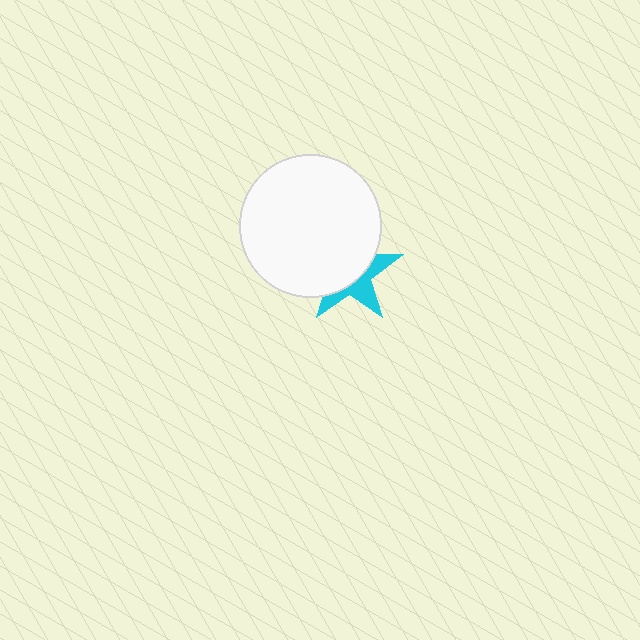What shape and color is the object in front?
The object in front is a white circle.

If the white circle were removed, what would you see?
You would see the complete cyan star.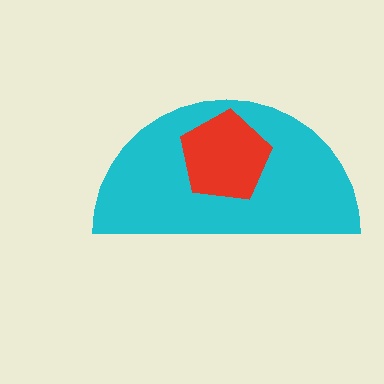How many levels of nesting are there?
2.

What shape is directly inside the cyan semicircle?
The red pentagon.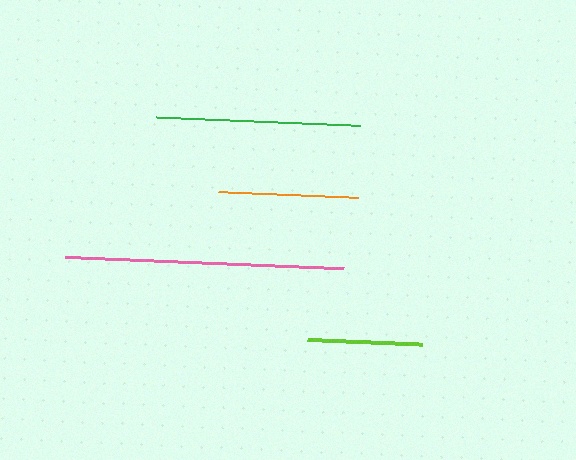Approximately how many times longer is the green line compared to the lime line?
The green line is approximately 1.8 times the length of the lime line.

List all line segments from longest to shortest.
From longest to shortest: pink, green, orange, lime.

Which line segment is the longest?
The pink line is the longest at approximately 278 pixels.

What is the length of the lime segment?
The lime segment is approximately 115 pixels long.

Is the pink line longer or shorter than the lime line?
The pink line is longer than the lime line.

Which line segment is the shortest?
The lime line is the shortest at approximately 115 pixels.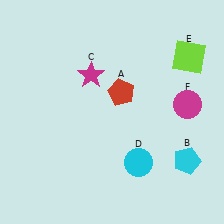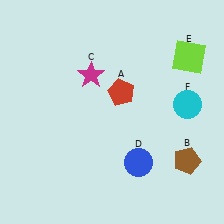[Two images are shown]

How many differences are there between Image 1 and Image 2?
There are 3 differences between the two images.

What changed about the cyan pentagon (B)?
In Image 1, B is cyan. In Image 2, it changed to brown.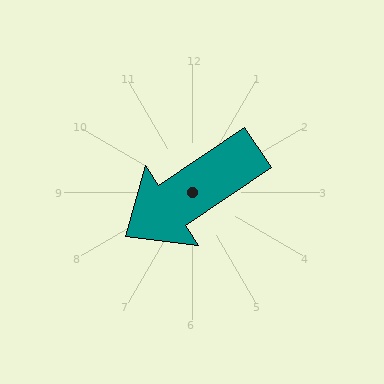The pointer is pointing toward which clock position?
Roughly 8 o'clock.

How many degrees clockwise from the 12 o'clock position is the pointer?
Approximately 236 degrees.